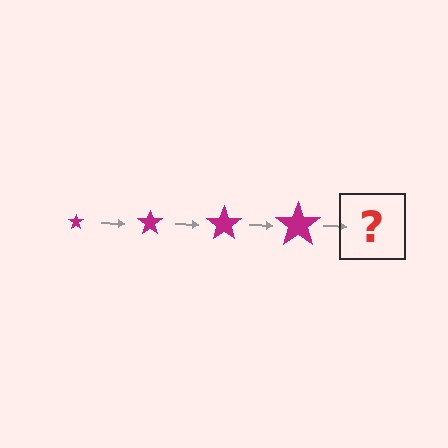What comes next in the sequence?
The next element should be a magenta star, larger than the previous one.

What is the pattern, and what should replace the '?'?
The pattern is that the star gets progressively larger each step. The '?' should be a magenta star, larger than the previous one.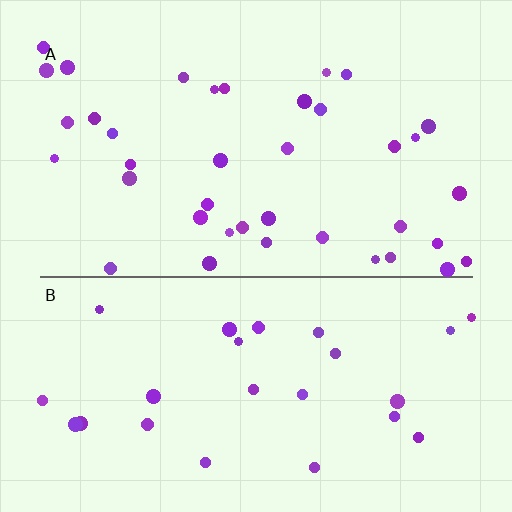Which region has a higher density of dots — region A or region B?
A (the top).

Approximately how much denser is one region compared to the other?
Approximately 1.5× — region A over region B.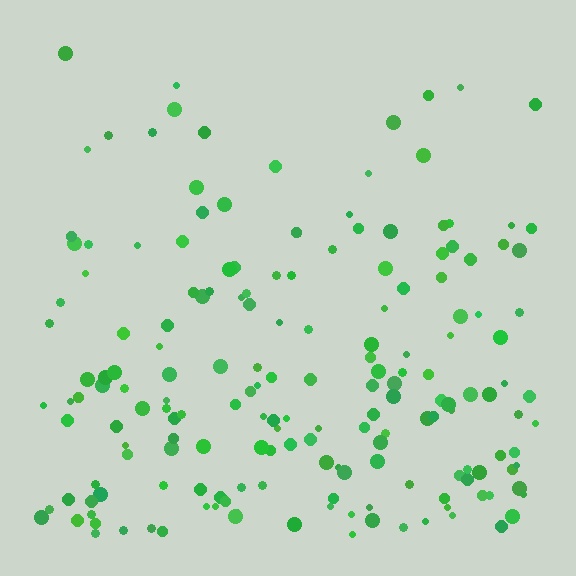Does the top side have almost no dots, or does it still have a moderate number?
Still a moderate number, just noticeably fewer than the bottom.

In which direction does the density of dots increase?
From top to bottom, with the bottom side densest.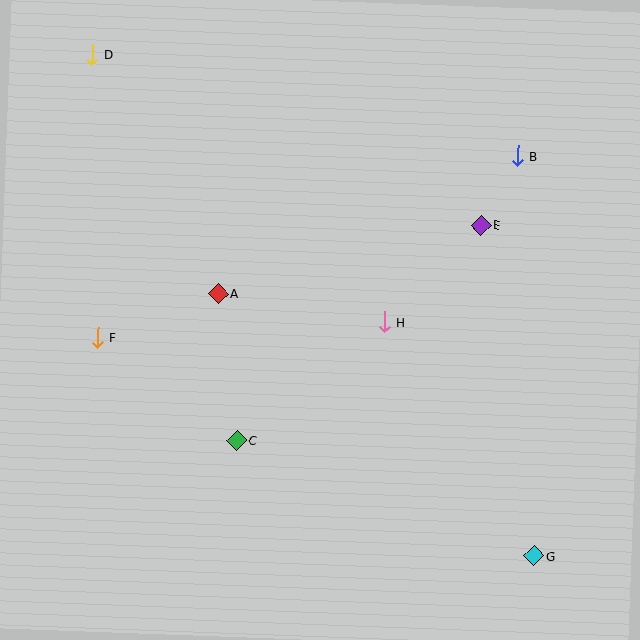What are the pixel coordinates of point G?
Point G is at (534, 556).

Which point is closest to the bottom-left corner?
Point C is closest to the bottom-left corner.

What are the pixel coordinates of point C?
Point C is at (237, 440).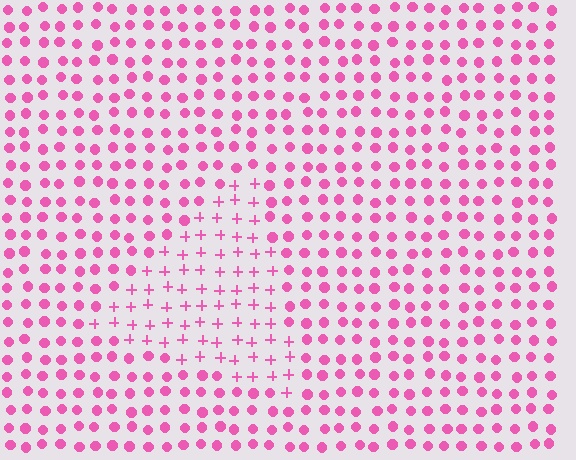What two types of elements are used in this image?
The image uses plus signs inside the triangle region and circles outside it.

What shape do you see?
I see a triangle.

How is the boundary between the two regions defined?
The boundary is defined by a change in element shape: plus signs inside vs. circles outside. All elements share the same color and spacing.